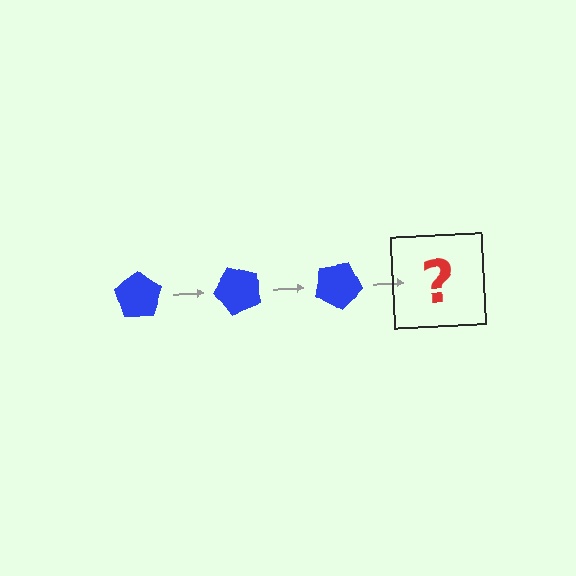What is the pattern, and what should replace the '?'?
The pattern is that the pentagon rotates 50 degrees each step. The '?' should be a blue pentagon rotated 150 degrees.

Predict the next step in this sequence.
The next step is a blue pentagon rotated 150 degrees.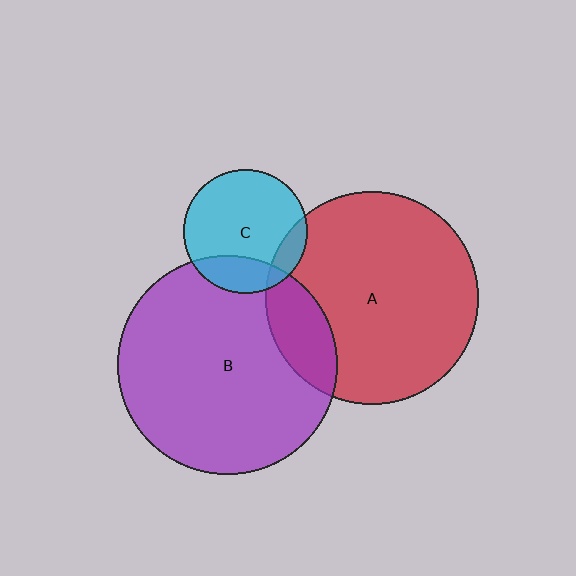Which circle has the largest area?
Circle B (purple).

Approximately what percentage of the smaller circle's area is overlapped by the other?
Approximately 15%.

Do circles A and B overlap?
Yes.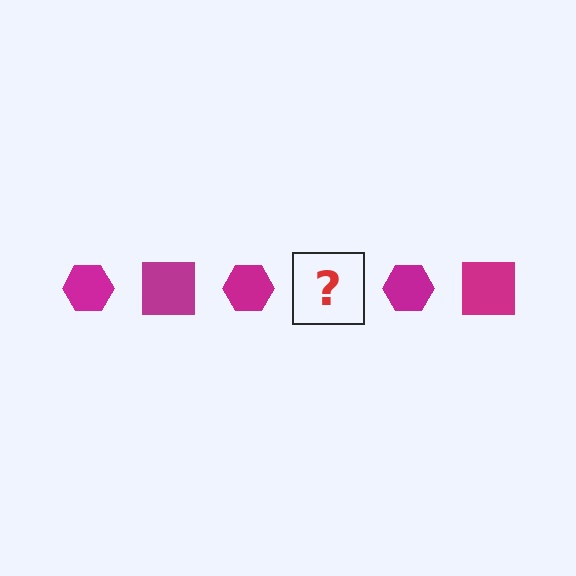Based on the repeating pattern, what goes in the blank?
The blank should be a magenta square.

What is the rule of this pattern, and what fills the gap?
The rule is that the pattern cycles through hexagon, square shapes in magenta. The gap should be filled with a magenta square.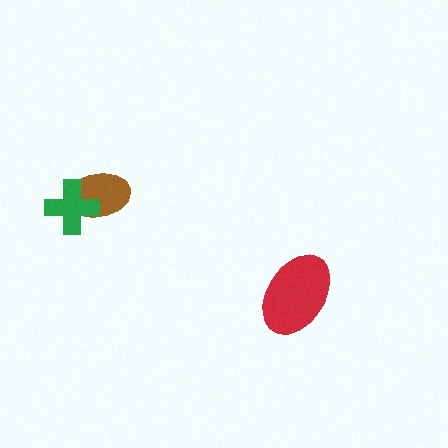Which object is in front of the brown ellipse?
The green cross is in front of the brown ellipse.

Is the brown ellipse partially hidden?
Yes, it is partially covered by another shape.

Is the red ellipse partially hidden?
No, no other shape covers it.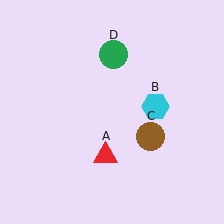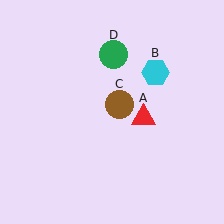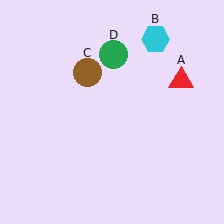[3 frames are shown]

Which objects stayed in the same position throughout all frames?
Green circle (object D) remained stationary.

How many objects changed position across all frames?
3 objects changed position: red triangle (object A), cyan hexagon (object B), brown circle (object C).